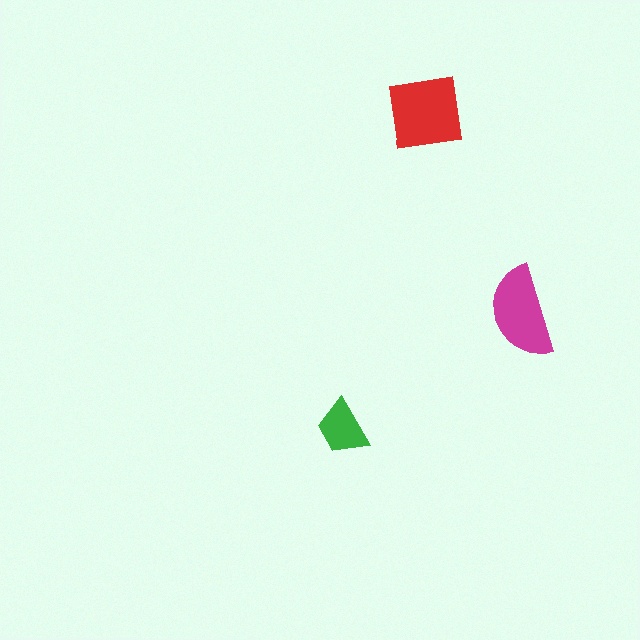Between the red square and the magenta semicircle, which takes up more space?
The red square.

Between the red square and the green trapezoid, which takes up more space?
The red square.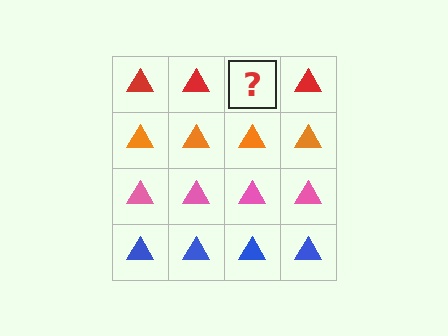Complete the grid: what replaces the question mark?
The question mark should be replaced with a red triangle.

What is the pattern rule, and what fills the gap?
The rule is that each row has a consistent color. The gap should be filled with a red triangle.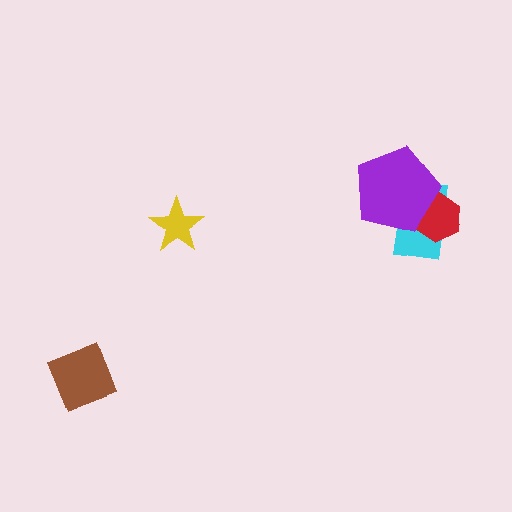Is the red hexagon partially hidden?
Yes, it is partially covered by another shape.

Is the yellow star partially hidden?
No, no other shape covers it.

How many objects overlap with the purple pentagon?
2 objects overlap with the purple pentagon.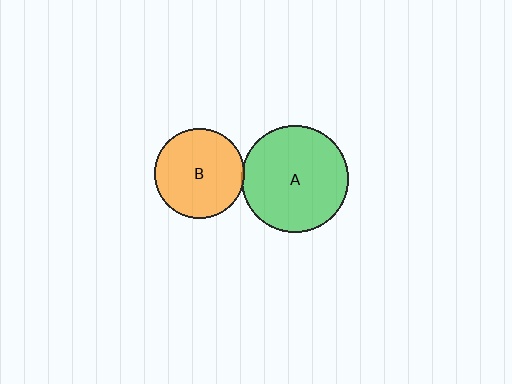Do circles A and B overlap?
Yes.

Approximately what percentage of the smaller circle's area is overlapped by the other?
Approximately 5%.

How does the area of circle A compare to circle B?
Approximately 1.4 times.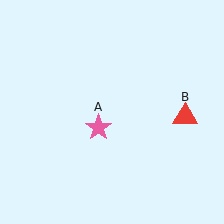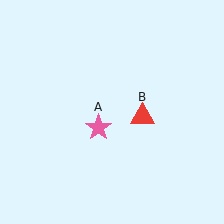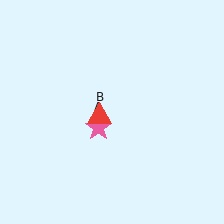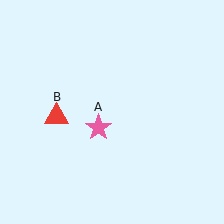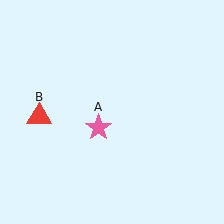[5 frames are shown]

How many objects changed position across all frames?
1 object changed position: red triangle (object B).